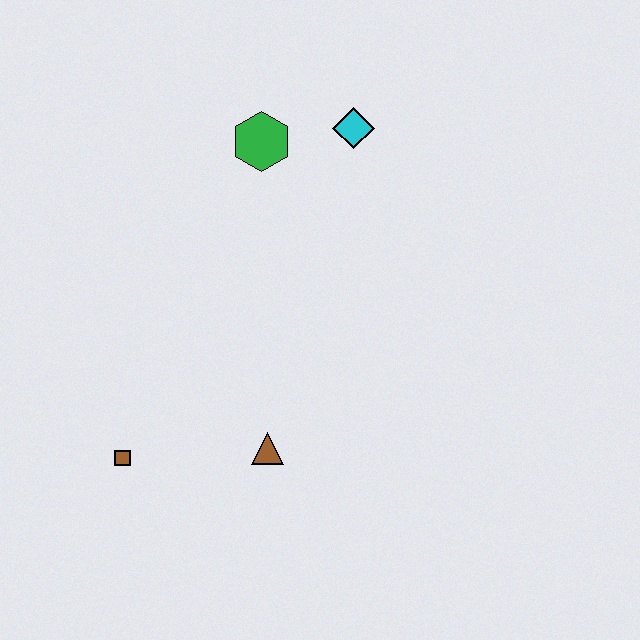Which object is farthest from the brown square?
The cyan diamond is farthest from the brown square.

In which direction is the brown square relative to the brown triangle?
The brown square is to the left of the brown triangle.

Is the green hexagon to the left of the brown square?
No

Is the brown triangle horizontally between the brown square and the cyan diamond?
Yes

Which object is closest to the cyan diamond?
The green hexagon is closest to the cyan diamond.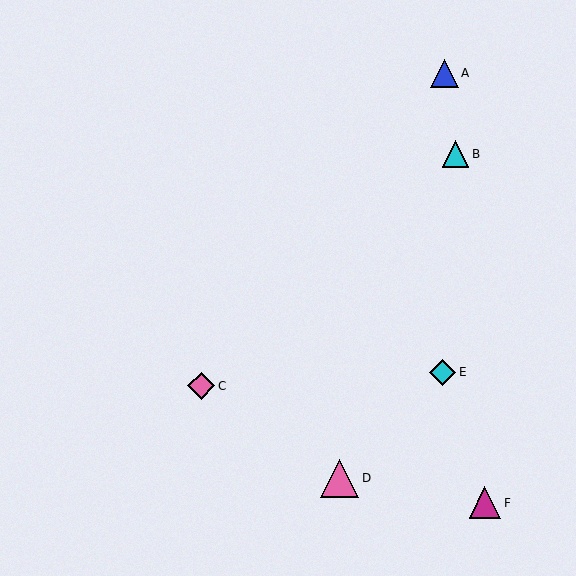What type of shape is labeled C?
Shape C is a pink diamond.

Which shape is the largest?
The pink triangle (labeled D) is the largest.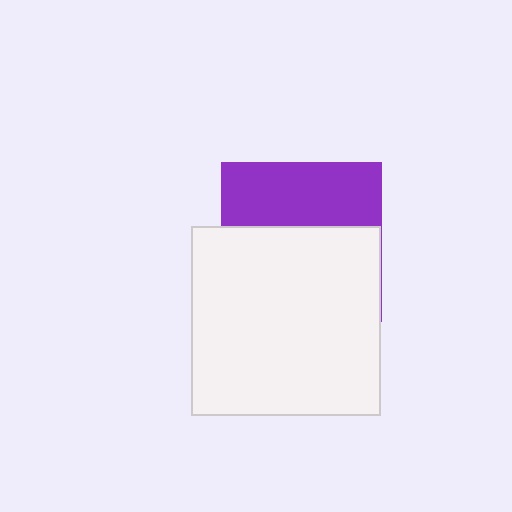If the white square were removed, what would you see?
You would see the complete purple square.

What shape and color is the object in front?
The object in front is a white square.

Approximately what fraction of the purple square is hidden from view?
Roughly 60% of the purple square is hidden behind the white square.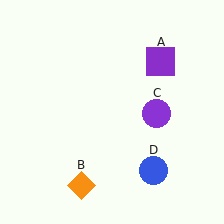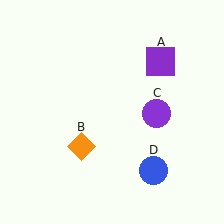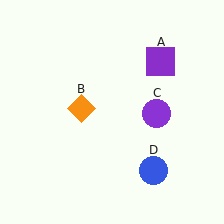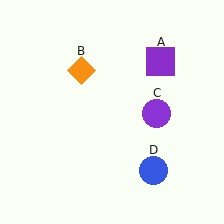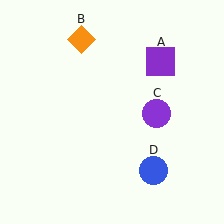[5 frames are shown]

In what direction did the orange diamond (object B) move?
The orange diamond (object B) moved up.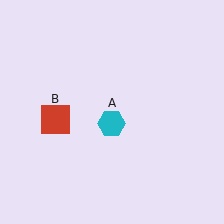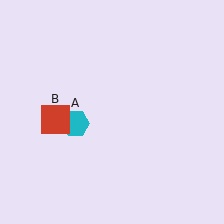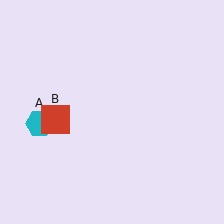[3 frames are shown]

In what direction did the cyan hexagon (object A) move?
The cyan hexagon (object A) moved left.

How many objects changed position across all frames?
1 object changed position: cyan hexagon (object A).